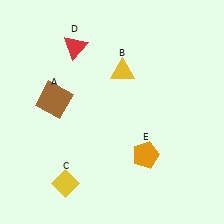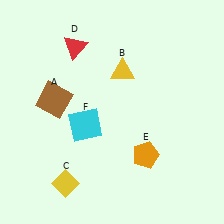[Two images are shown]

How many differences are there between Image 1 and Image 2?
There is 1 difference between the two images.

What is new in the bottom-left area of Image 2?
A cyan square (F) was added in the bottom-left area of Image 2.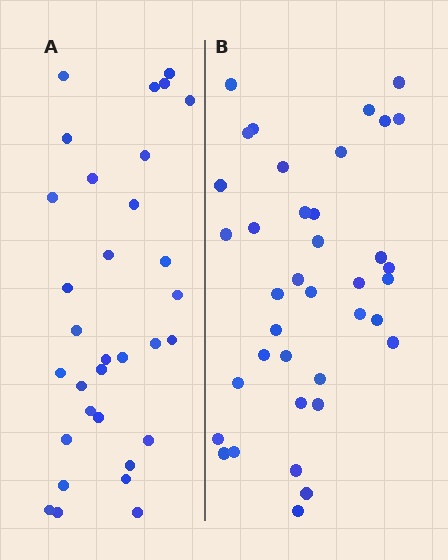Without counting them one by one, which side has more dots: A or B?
Region B (the right region) has more dots.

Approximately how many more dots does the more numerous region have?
Region B has about 6 more dots than region A.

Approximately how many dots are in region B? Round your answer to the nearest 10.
About 40 dots. (The exact count is 38, which rounds to 40.)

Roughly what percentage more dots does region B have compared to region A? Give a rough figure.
About 20% more.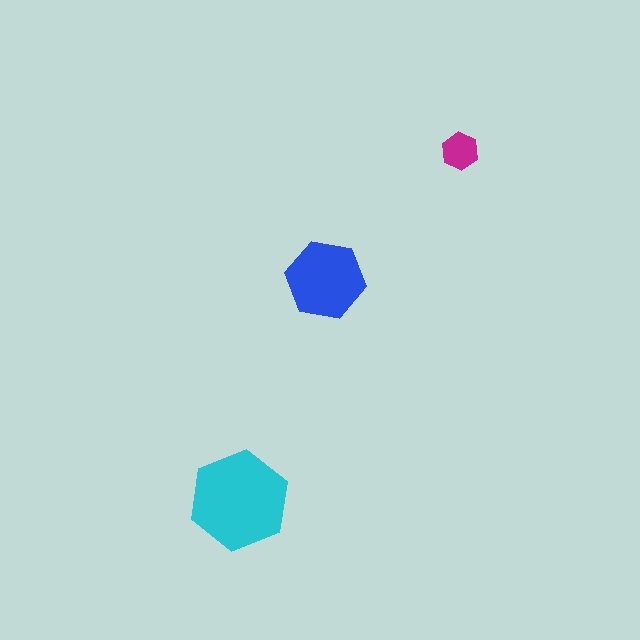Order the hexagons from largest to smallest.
the cyan one, the blue one, the magenta one.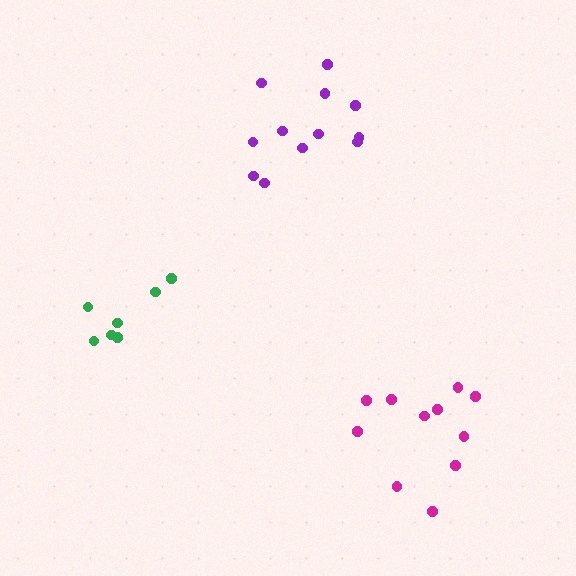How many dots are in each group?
Group 1: 11 dots, Group 2: 7 dots, Group 3: 12 dots (30 total).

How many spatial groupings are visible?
There are 3 spatial groupings.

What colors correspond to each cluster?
The clusters are colored: magenta, green, purple.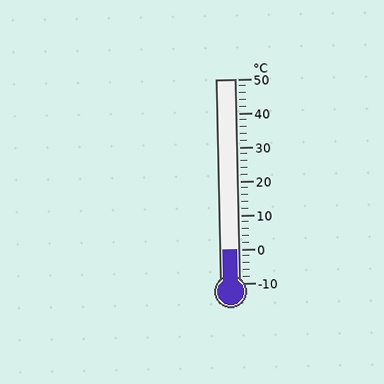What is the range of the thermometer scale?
The thermometer scale ranges from -10°C to 50°C.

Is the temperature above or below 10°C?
The temperature is below 10°C.